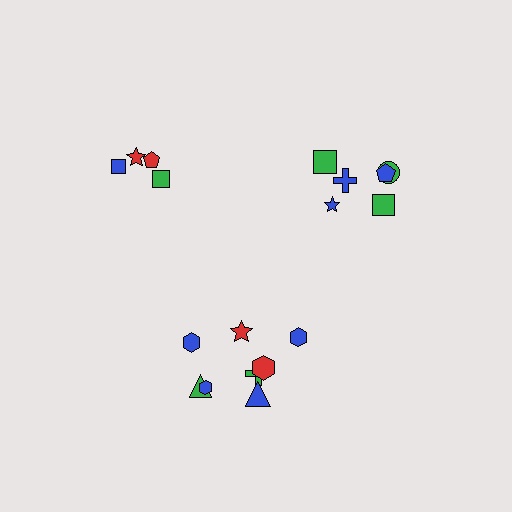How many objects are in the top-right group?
There are 6 objects.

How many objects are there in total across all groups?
There are 18 objects.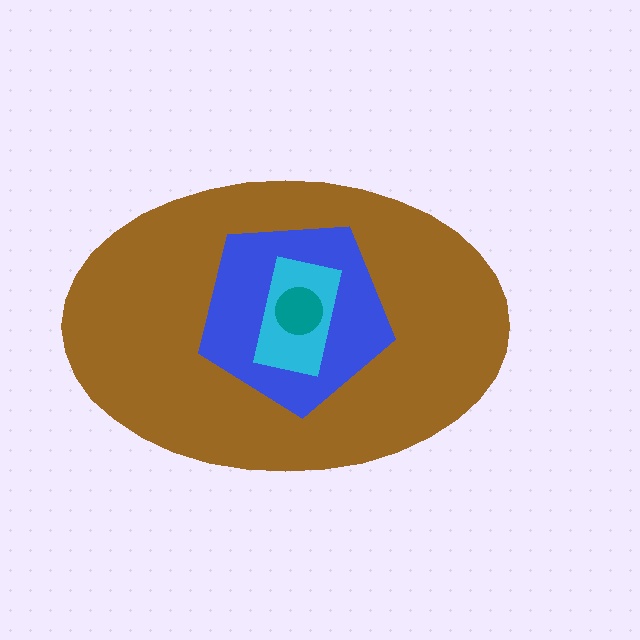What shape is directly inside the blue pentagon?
The cyan rectangle.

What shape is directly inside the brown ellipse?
The blue pentagon.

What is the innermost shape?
The teal circle.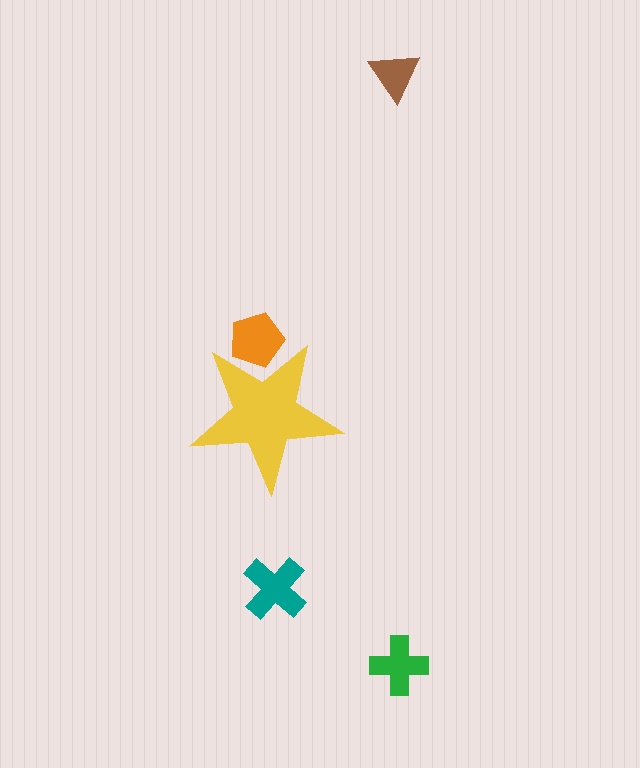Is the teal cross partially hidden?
No, the teal cross is fully visible.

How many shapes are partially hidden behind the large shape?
1 shape is partially hidden.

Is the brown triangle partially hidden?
No, the brown triangle is fully visible.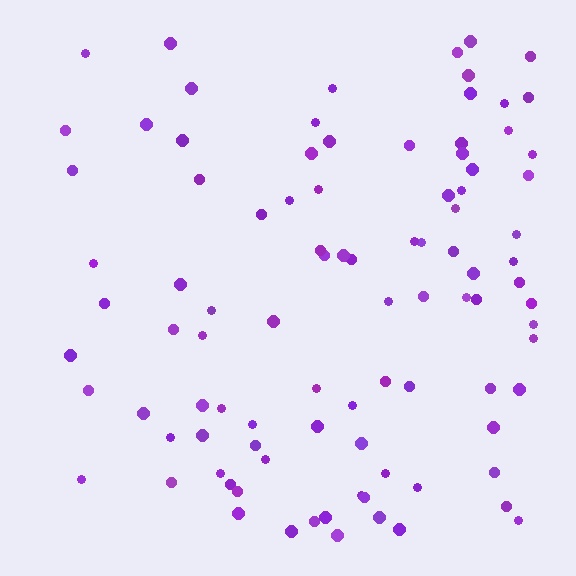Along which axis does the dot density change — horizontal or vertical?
Horizontal.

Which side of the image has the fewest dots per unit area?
The left.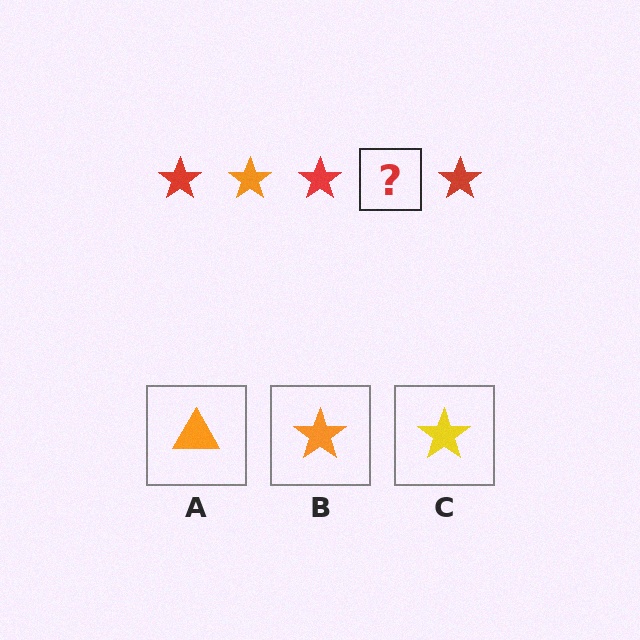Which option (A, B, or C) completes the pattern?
B.